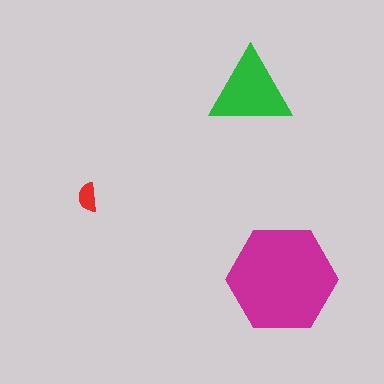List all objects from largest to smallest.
The magenta hexagon, the green triangle, the red semicircle.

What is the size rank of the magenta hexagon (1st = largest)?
1st.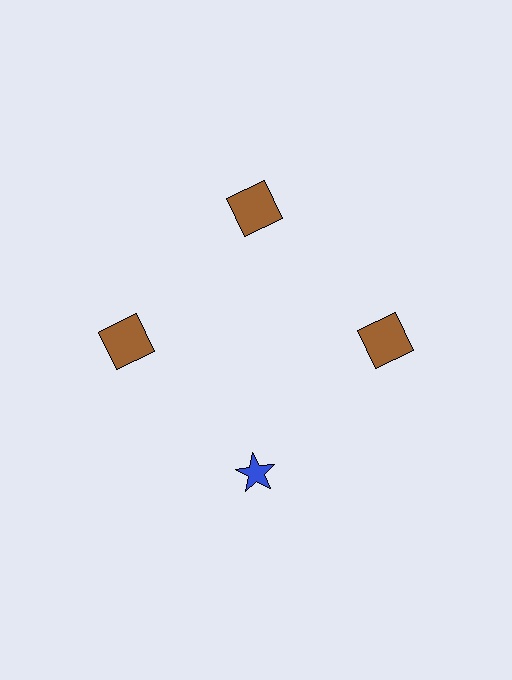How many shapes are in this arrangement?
There are 4 shapes arranged in a ring pattern.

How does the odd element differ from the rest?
It differs in both color (blue instead of brown) and shape (star instead of square).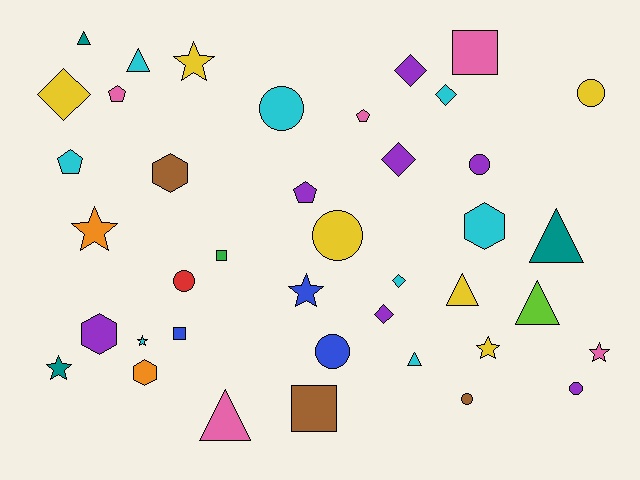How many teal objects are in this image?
There are 3 teal objects.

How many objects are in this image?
There are 40 objects.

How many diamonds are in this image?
There are 6 diamonds.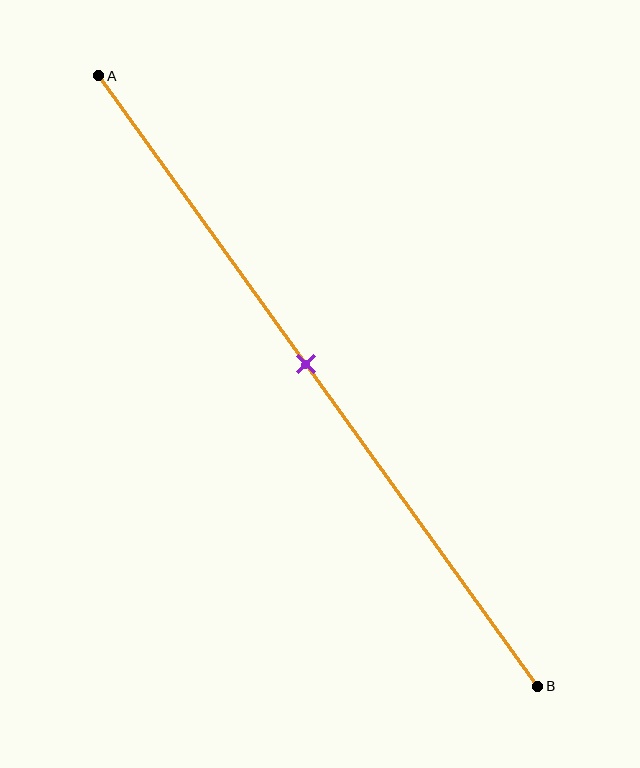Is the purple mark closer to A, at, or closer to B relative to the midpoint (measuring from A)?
The purple mark is approximately at the midpoint of segment AB.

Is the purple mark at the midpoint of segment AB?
Yes, the mark is approximately at the midpoint.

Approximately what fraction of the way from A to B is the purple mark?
The purple mark is approximately 45% of the way from A to B.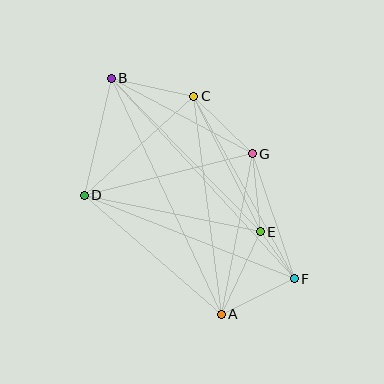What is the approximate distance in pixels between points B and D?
The distance between B and D is approximately 120 pixels.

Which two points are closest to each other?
Points E and F are closest to each other.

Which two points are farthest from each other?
Points B and F are farthest from each other.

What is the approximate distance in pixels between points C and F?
The distance between C and F is approximately 208 pixels.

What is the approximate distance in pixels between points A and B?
The distance between A and B is approximately 260 pixels.